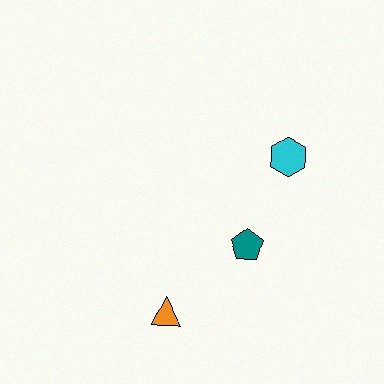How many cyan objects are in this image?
There is 1 cyan object.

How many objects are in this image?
There are 3 objects.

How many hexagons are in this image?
There is 1 hexagon.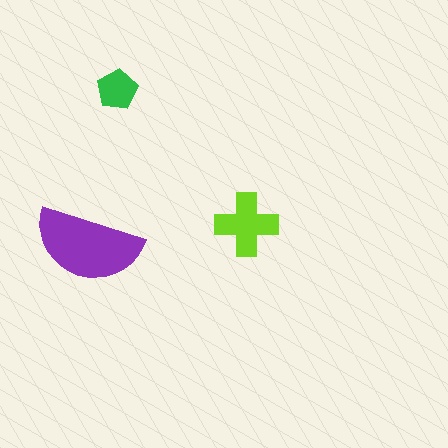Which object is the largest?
The purple semicircle.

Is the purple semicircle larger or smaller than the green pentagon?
Larger.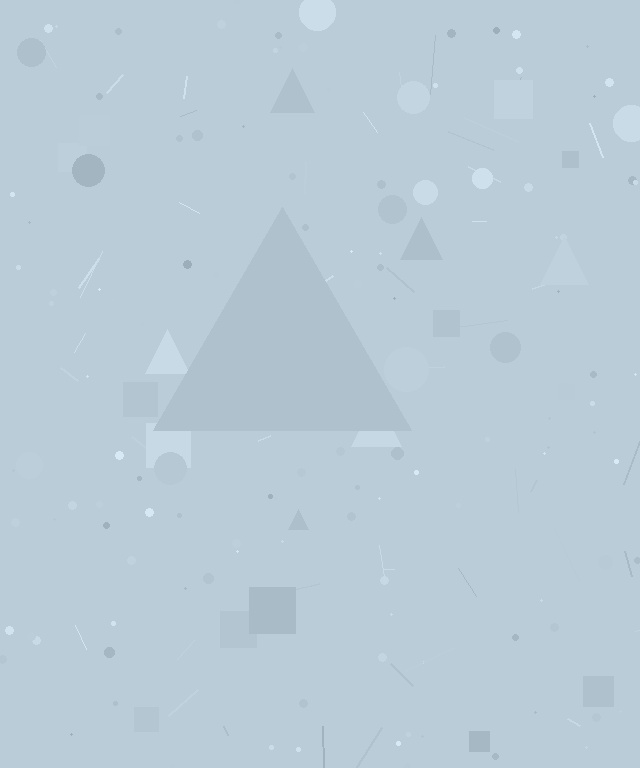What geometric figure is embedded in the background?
A triangle is embedded in the background.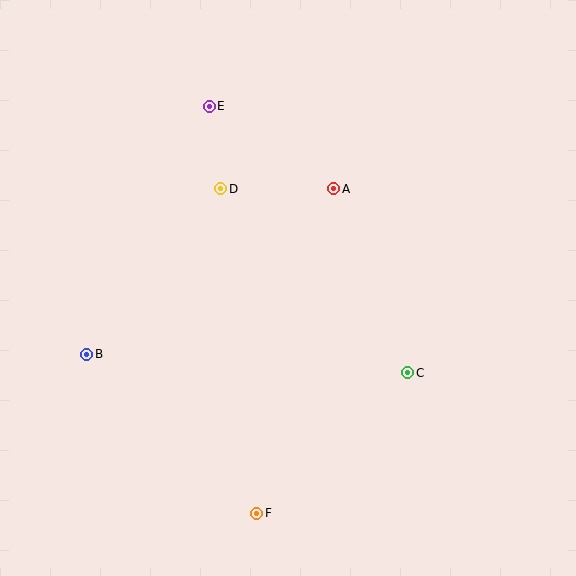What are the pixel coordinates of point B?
Point B is at (87, 354).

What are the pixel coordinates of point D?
Point D is at (221, 189).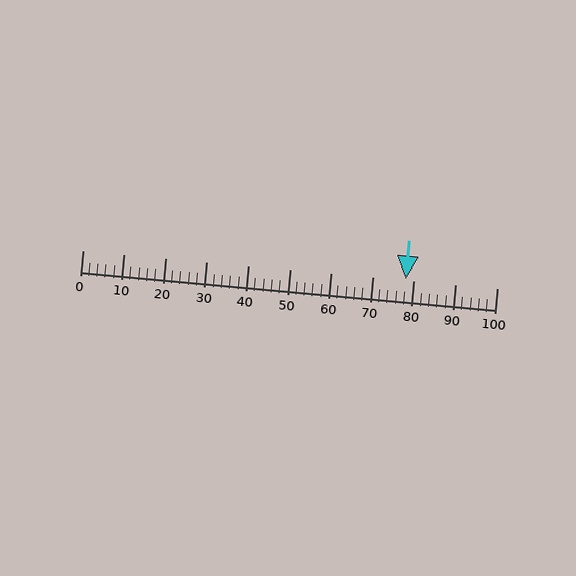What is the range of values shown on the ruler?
The ruler shows values from 0 to 100.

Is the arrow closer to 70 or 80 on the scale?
The arrow is closer to 80.